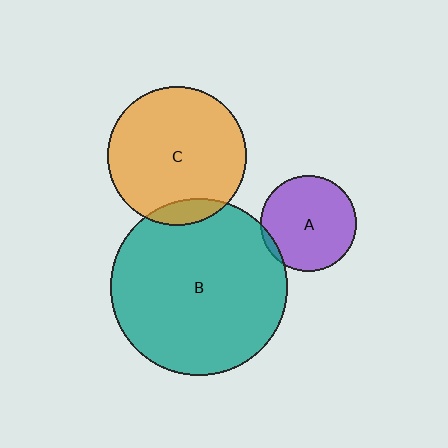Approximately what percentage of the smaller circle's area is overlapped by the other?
Approximately 10%.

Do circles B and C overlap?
Yes.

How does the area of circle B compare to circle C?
Approximately 1.6 times.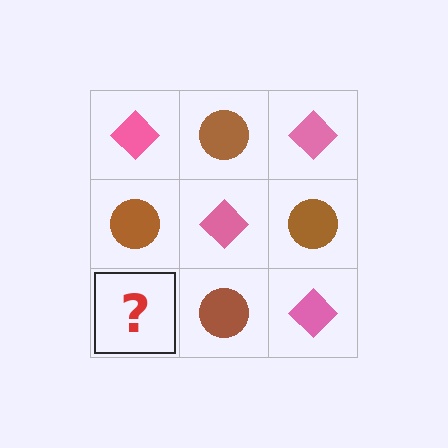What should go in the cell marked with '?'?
The missing cell should contain a pink diamond.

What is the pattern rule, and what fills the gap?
The rule is that it alternates pink diamond and brown circle in a checkerboard pattern. The gap should be filled with a pink diamond.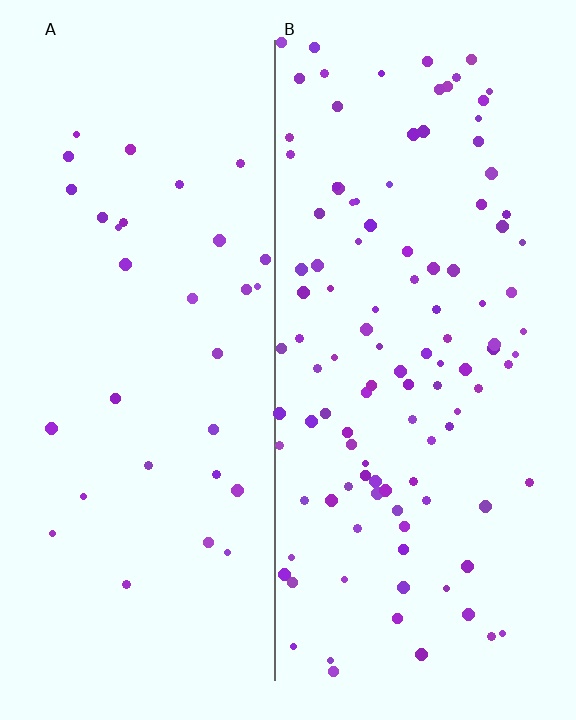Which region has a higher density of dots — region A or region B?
B (the right).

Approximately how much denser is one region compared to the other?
Approximately 3.5× — region B over region A.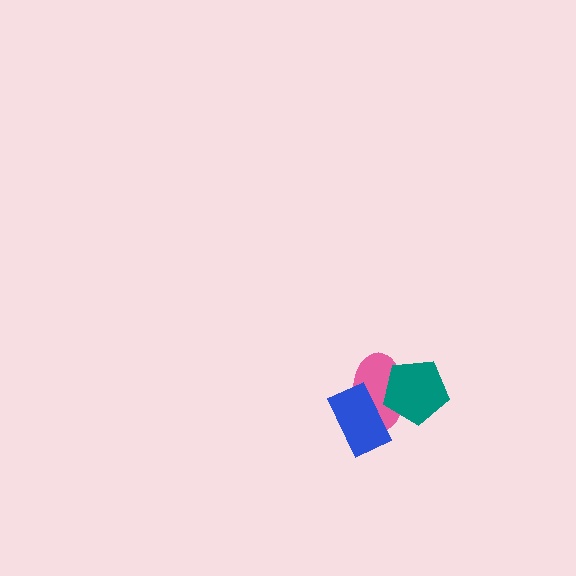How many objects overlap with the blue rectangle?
1 object overlaps with the blue rectangle.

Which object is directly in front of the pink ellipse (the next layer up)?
The teal pentagon is directly in front of the pink ellipse.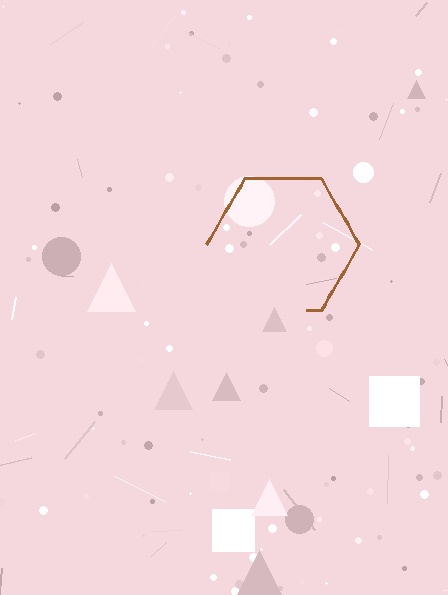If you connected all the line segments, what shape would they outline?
They would outline a hexagon.